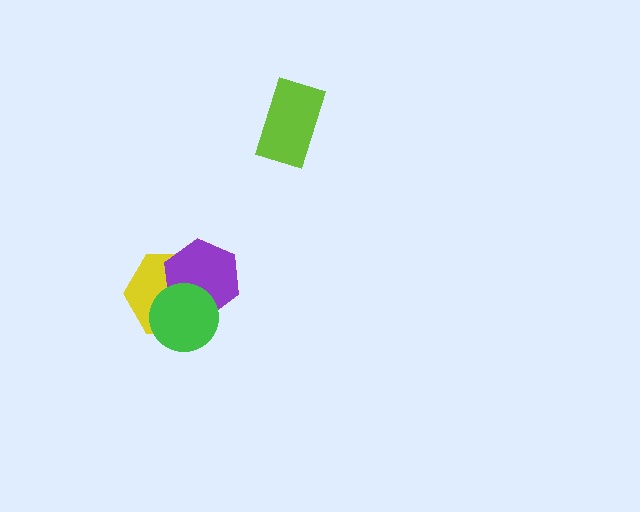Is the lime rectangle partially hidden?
No, no other shape covers it.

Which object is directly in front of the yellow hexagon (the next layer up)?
The purple hexagon is directly in front of the yellow hexagon.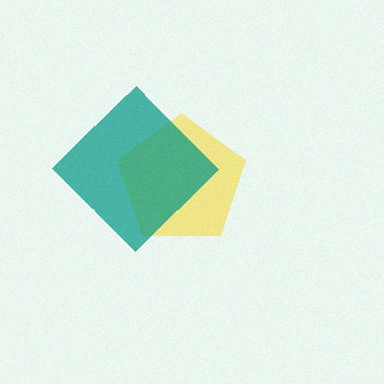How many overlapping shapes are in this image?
There are 2 overlapping shapes in the image.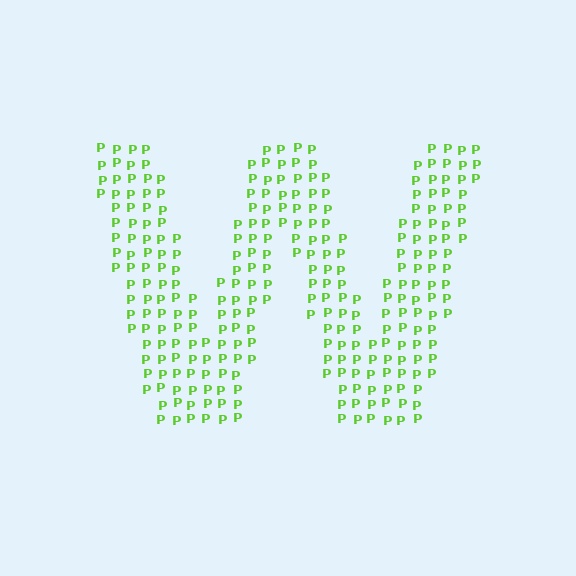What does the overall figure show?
The overall figure shows the letter W.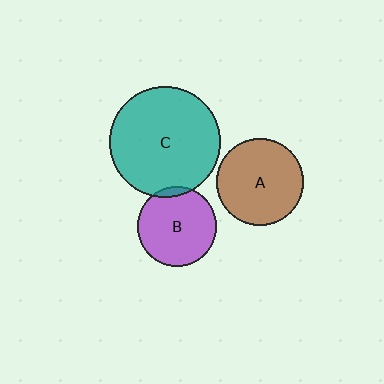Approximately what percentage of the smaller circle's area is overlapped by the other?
Approximately 5%.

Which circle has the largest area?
Circle C (teal).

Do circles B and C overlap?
Yes.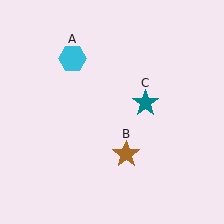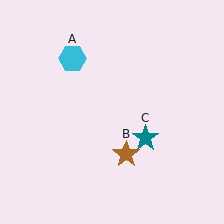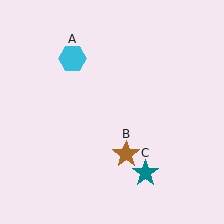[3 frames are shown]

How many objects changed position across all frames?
1 object changed position: teal star (object C).